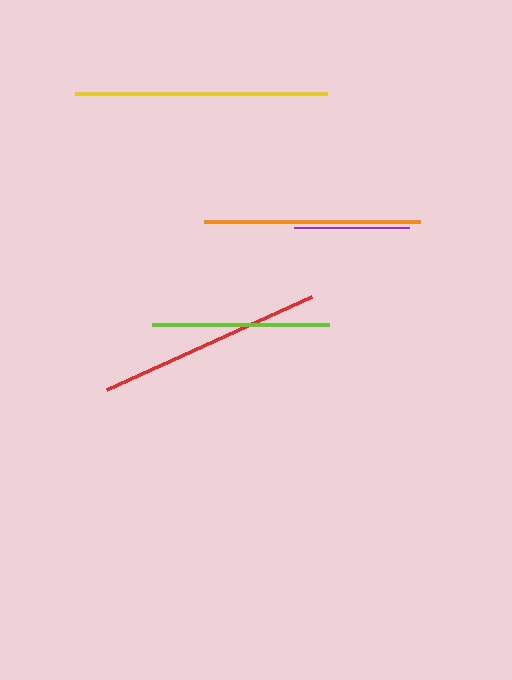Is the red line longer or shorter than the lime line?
The red line is longer than the lime line.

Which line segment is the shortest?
The purple line is the shortest at approximately 115 pixels.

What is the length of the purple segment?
The purple segment is approximately 115 pixels long.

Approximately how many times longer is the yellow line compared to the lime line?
The yellow line is approximately 1.4 times the length of the lime line.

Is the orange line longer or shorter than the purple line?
The orange line is longer than the purple line.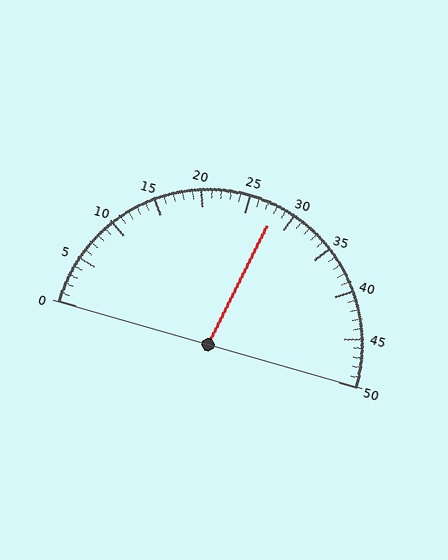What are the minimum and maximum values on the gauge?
The gauge ranges from 0 to 50.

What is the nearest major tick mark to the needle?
The nearest major tick mark is 30.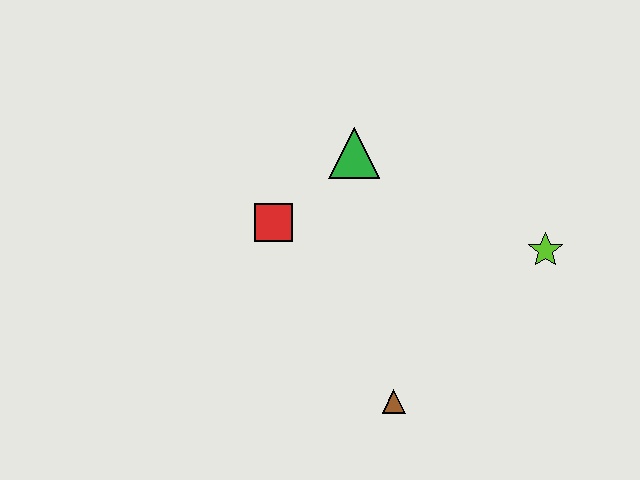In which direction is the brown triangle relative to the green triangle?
The brown triangle is below the green triangle.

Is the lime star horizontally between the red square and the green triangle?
No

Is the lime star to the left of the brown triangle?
No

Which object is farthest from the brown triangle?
The green triangle is farthest from the brown triangle.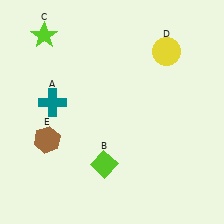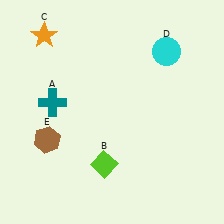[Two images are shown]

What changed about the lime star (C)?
In Image 1, C is lime. In Image 2, it changed to orange.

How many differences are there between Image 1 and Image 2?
There are 2 differences between the two images.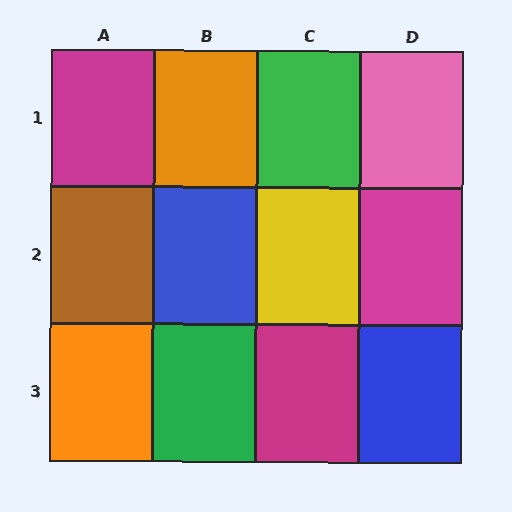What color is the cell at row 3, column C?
Magenta.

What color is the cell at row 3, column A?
Orange.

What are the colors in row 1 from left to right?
Magenta, orange, green, pink.